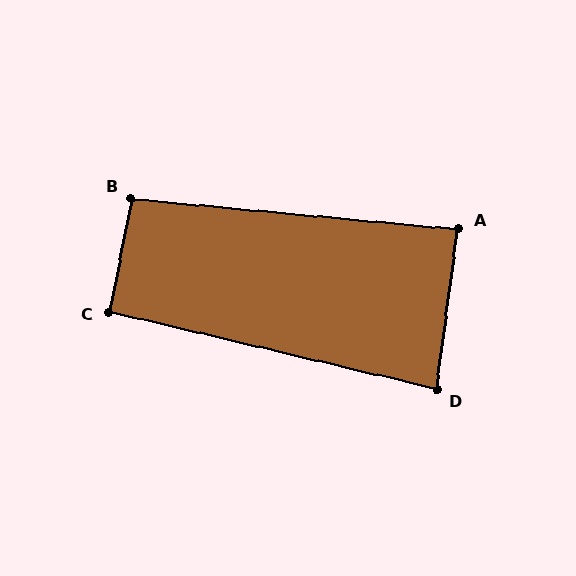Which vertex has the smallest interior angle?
D, at approximately 84 degrees.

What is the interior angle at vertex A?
Approximately 88 degrees (approximately right).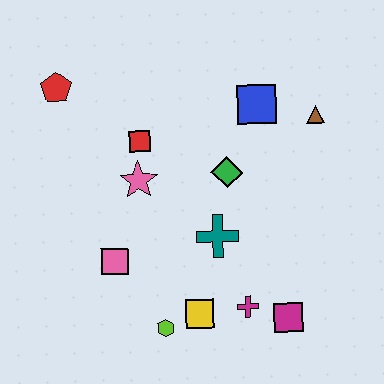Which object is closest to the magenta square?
The magenta cross is closest to the magenta square.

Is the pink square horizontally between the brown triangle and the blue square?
No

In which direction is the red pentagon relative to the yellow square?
The red pentagon is above the yellow square.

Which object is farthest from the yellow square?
The red pentagon is farthest from the yellow square.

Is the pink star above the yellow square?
Yes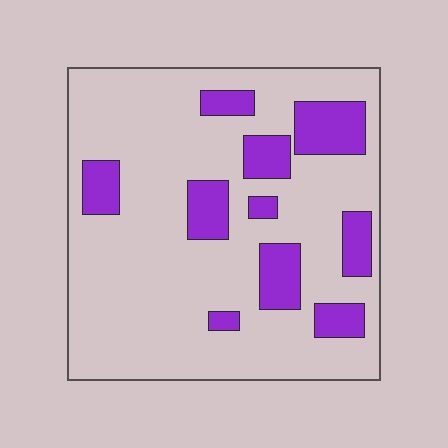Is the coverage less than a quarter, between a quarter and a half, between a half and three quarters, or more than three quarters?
Less than a quarter.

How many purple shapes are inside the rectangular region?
10.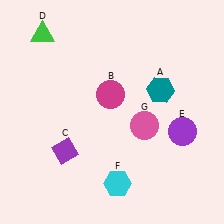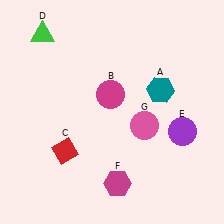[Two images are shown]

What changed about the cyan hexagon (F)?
In Image 1, F is cyan. In Image 2, it changed to magenta.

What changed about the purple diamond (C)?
In Image 1, C is purple. In Image 2, it changed to red.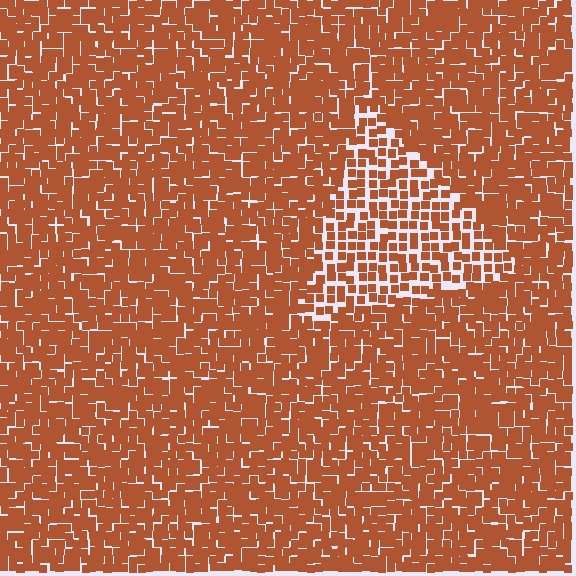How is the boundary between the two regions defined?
The boundary is defined by a change in element density (approximately 1.7x ratio). All elements are the same color, size, and shape.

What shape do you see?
I see a triangle.